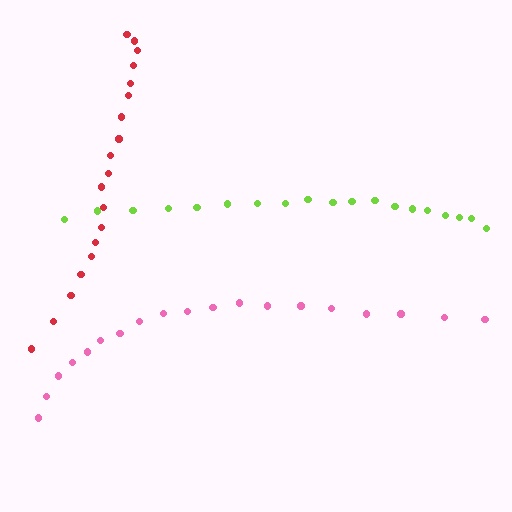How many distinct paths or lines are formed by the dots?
There are 3 distinct paths.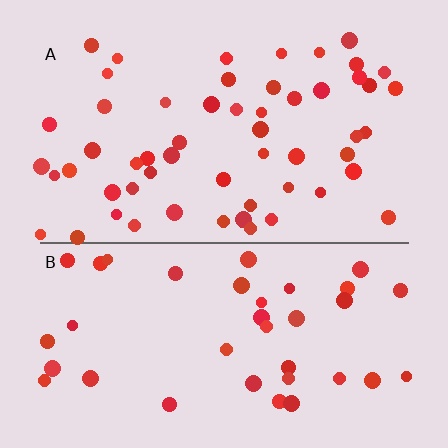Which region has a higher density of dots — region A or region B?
A (the top).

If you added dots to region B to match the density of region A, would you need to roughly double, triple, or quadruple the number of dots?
Approximately double.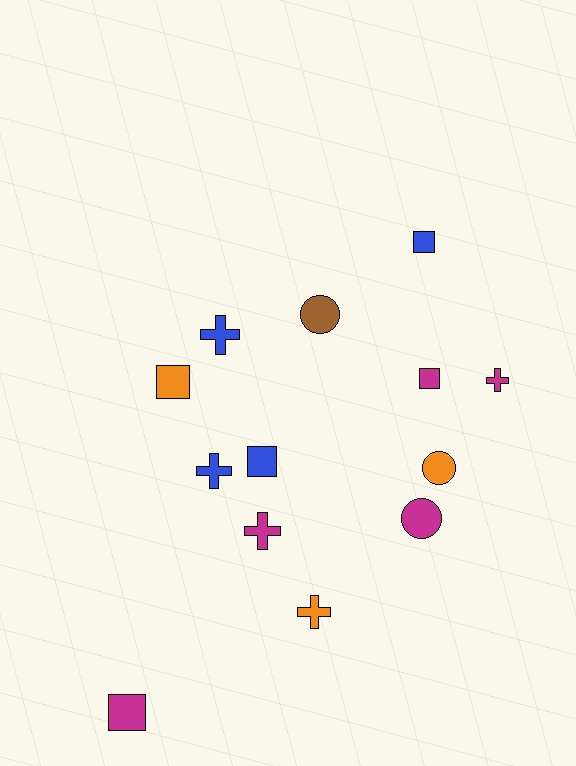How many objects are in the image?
There are 13 objects.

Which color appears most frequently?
Magenta, with 5 objects.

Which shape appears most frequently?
Cross, with 5 objects.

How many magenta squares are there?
There are 2 magenta squares.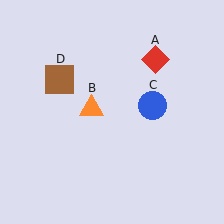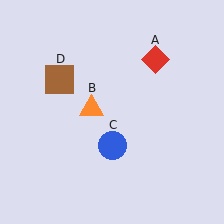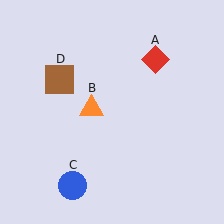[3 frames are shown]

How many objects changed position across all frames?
1 object changed position: blue circle (object C).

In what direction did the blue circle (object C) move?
The blue circle (object C) moved down and to the left.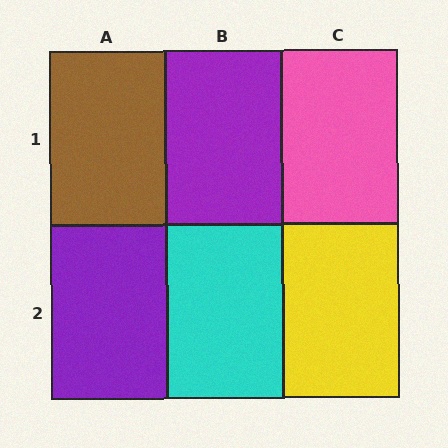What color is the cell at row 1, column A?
Brown.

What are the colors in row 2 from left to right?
Purple, cyan, yellow.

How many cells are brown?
1 cell is brown.